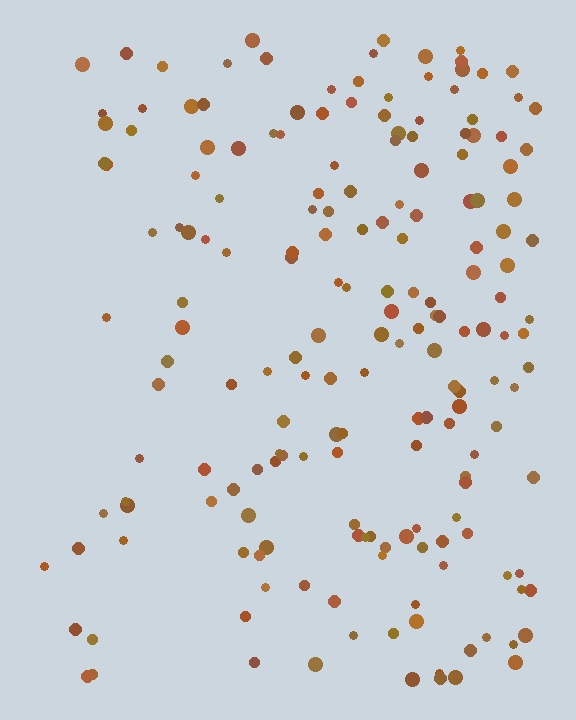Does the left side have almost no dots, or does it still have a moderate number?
Still a moderate number, just noticeably fewer than the right.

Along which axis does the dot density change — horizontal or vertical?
Horizontal.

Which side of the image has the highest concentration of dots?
The right.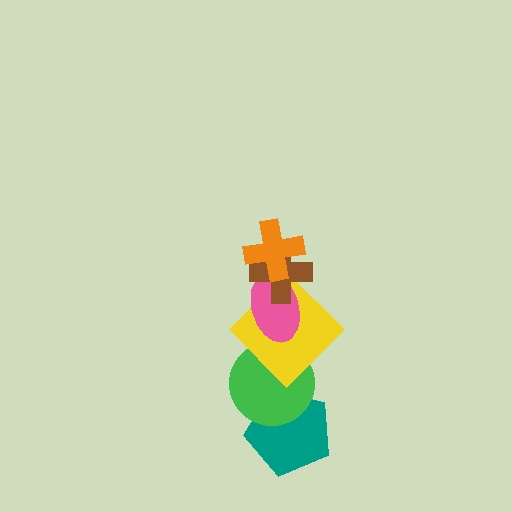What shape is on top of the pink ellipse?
The brown cross is on top of the pink ellipse.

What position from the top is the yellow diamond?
The yellow diamond is 4th from the top.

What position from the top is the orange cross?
The orange cross is 1st from the top.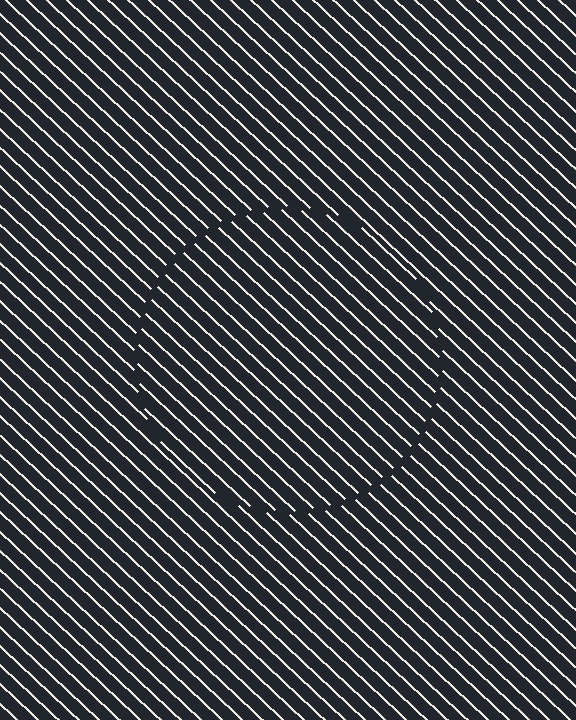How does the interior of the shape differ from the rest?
The interior of the shape contains the same grating, shifted by half a period — the contour is defined by the phase discontinuity where line-ends from the inner and outer gratings abut.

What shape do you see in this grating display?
An illusory circle. The interior of the shape contains the same grating, shifted by half a period — the contour is defined by the phase discontinuity where line-ends from the inner and outer gratings abut.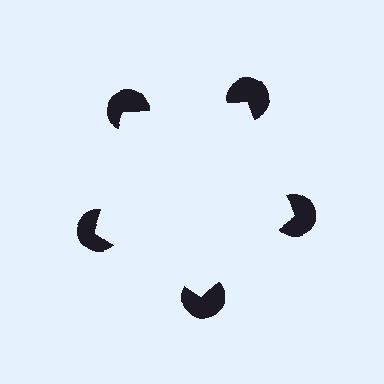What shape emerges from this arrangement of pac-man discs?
An illusory pentagon — its edges are inferred from the aligned wedge cuts in the pac-man discs, not physically drawn.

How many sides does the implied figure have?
5 sides.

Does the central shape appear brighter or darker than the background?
It typically appears slightly brighter than the background, even though no actual brightness change is drawn.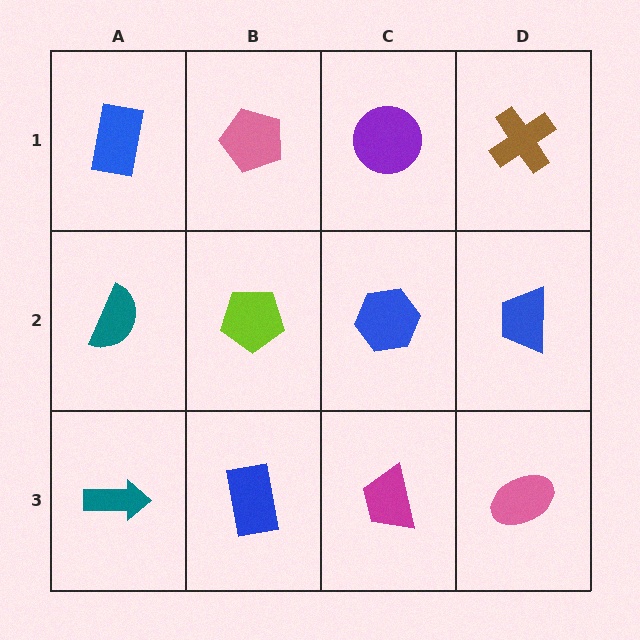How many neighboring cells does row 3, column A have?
2.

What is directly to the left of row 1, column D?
A purple circle.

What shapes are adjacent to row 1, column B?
A lime pentagon (row 2, column B), a blue rectangle (row 1, column A), a purple circle (row 1, column C).